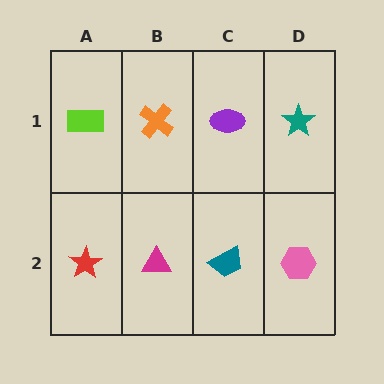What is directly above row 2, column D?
A teal star.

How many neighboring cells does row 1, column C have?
3.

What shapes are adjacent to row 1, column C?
A teal trapezoid (row 2, column C), an orange cross (row 1, column B), a teal star (row 1, column D).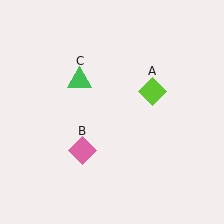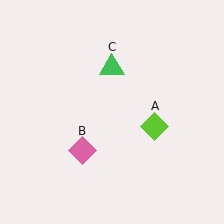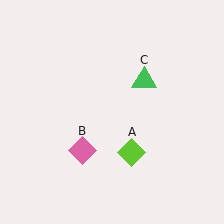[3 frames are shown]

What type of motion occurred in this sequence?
The lime diamond (object A), green triangle (object C) rotated clockwise around the center of the scene.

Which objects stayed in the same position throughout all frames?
Pink diamond (object B) remained stationary.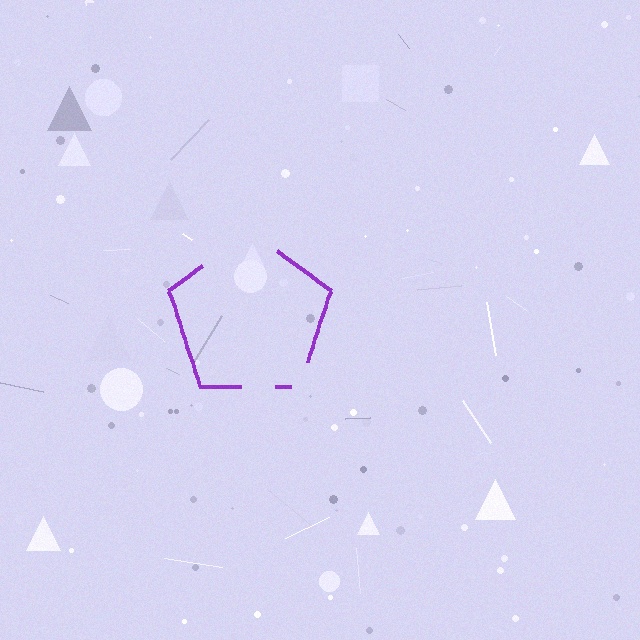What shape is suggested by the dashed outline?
The dashed outline suggests a pentagon.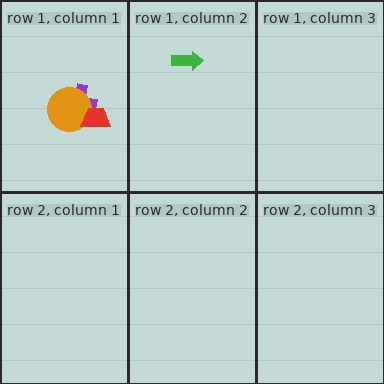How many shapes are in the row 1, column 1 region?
3.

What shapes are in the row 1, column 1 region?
The purple cross, the orange circle, the red trapezoid.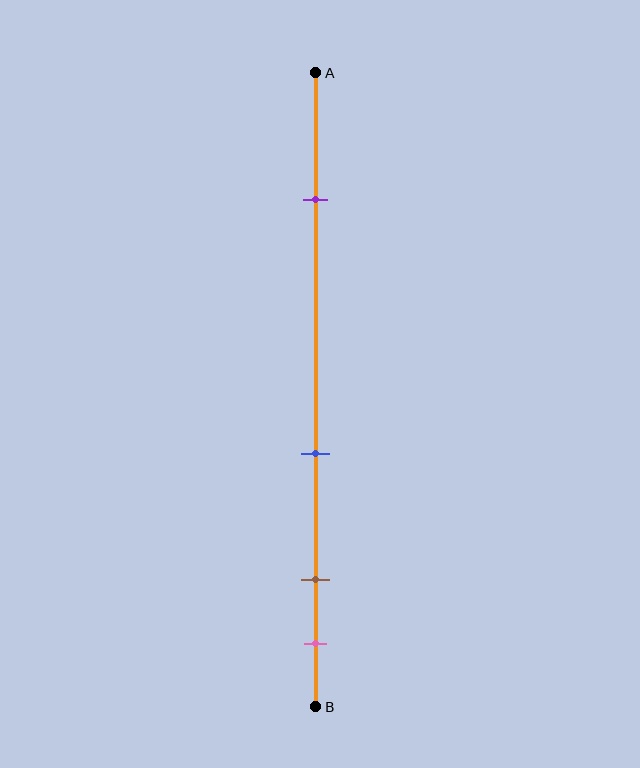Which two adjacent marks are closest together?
The brown and pink marks are the closest adjacent pair.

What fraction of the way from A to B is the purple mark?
The purple mark is approximately 20% (0.2) of the way from A to B.